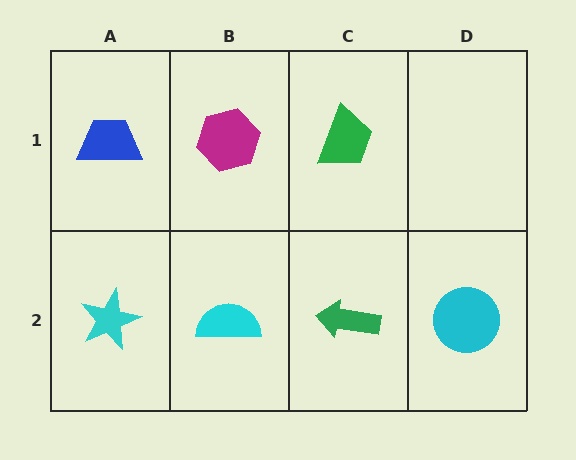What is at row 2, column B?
A cyan semicircle.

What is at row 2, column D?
A cyan circle.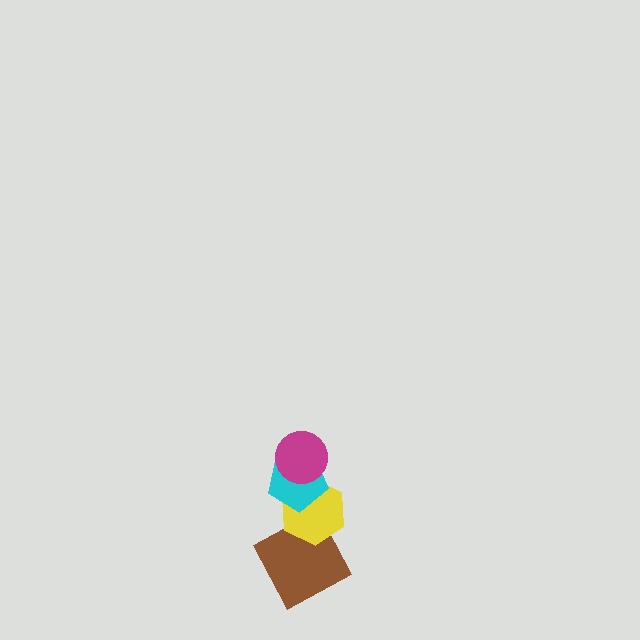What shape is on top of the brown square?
The yellow hexagon is on top of the brown square.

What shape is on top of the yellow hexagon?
The cyan pentagon is on top of the yellow hexagon.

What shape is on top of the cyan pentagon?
The magenta circle is on top of the cyan pentagon.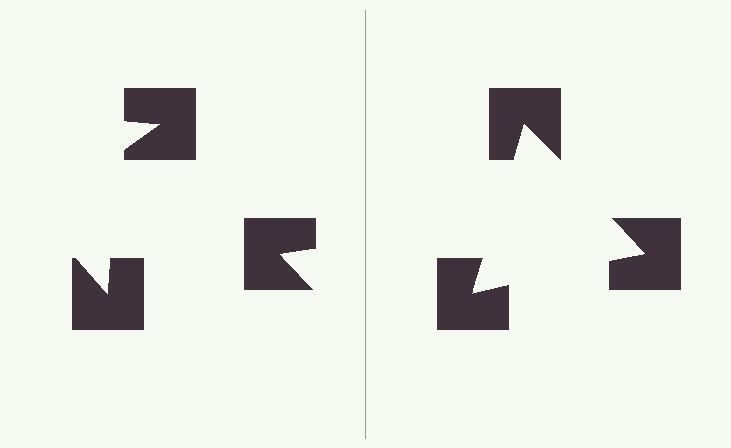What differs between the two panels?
The notched squares are positioned identically on both sides; only the wedge orientations differ. On the right they align to a triangle; on the left they are misaligned.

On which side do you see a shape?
An illusory triangle appears on the right side. On the left side the wedge cuts are rotated, so no coherent shape forms.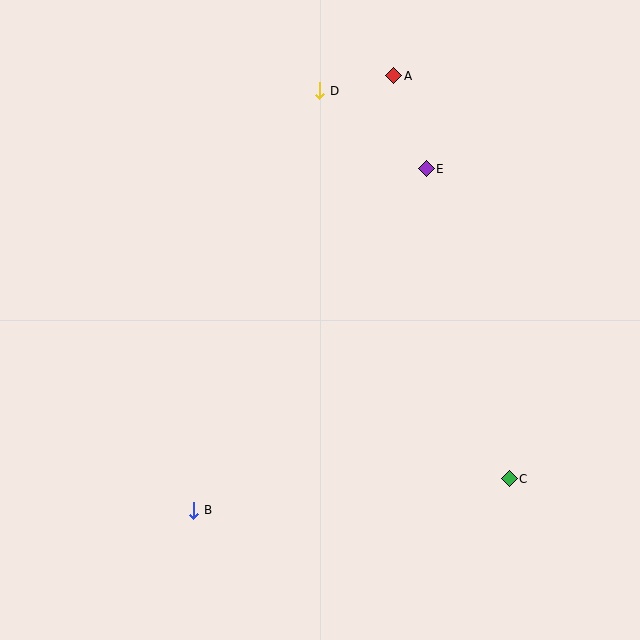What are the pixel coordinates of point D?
Point D is at (320, 91).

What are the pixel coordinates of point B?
Point B is at (194, 510).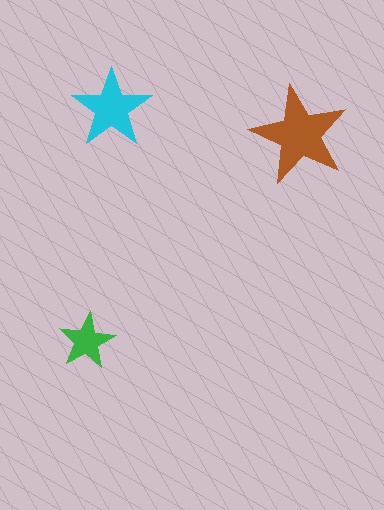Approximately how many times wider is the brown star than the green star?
About 1.5 times wider.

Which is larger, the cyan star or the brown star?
The brown one.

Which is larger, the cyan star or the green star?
The cyan one.